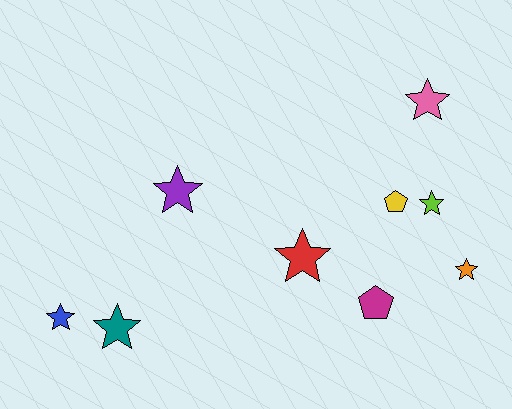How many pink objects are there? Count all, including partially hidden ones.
There is 1 pink object.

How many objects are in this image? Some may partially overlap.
There are 9 objects.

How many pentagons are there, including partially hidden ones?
There are 2 pentagons.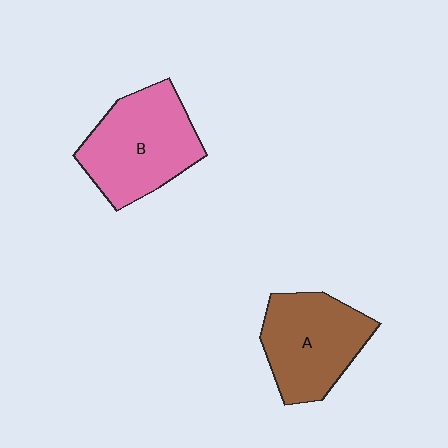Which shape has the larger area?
Shape B (pink).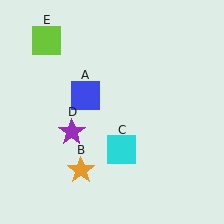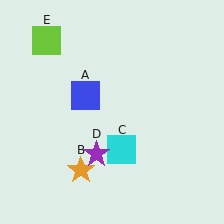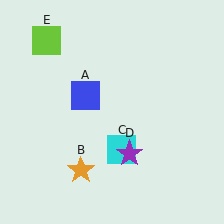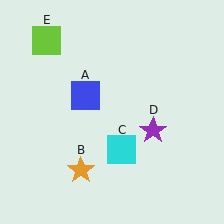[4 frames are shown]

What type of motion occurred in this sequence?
The purple star (object D) rotated counterclockwise around the center of the scene.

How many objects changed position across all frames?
1 object changed position: purple star (object D).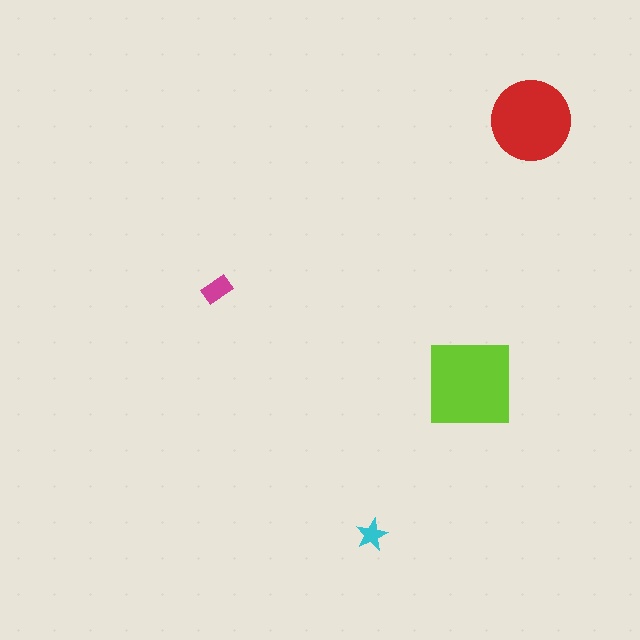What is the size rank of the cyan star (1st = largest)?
4th.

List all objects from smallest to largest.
The cyan star, the magenta rectangle, the red circle, the lime square.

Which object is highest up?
The red circle is topmost.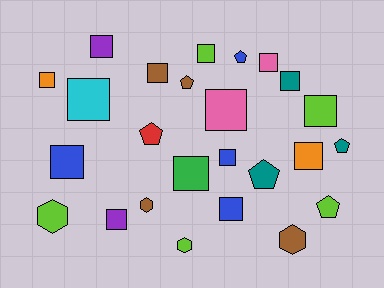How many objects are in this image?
There are 25 objects.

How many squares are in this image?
There are 15 squares.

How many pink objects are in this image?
There are 2 pink objects.